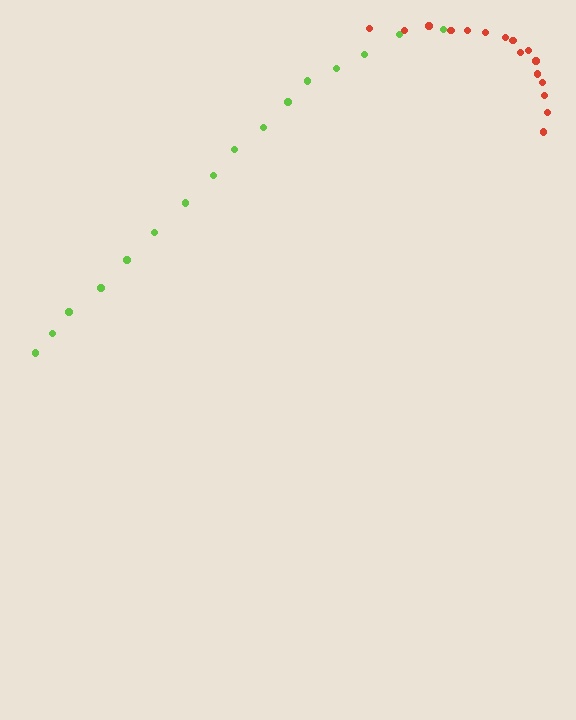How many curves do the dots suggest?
There are 2 distinct paths.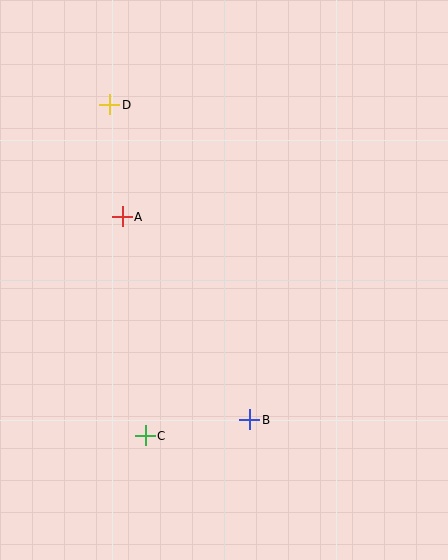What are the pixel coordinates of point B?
Point B is at (250, 420).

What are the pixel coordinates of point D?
Point D is at (110, 105).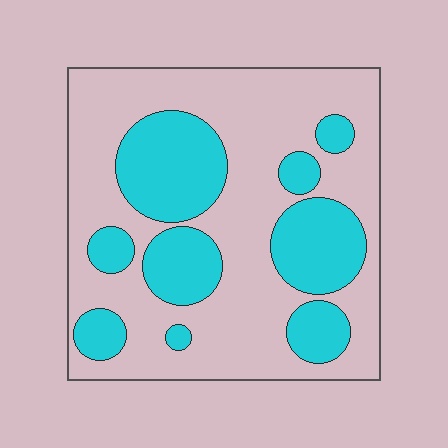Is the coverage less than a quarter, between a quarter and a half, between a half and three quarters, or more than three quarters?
Between a quarter and a half.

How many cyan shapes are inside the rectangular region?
9.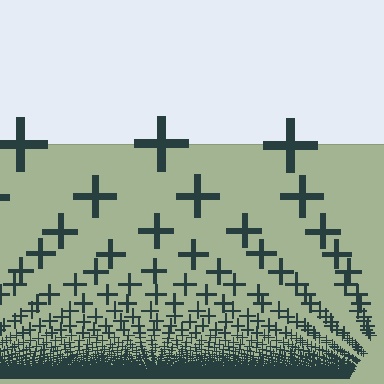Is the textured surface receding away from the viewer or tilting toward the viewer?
The surface appears to tilt toward the viewer. Texture elements get larger and sparser toward the top.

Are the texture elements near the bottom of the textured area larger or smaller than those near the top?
Smaller. The gradient is inverted — elements near the bottom are smaller and denser.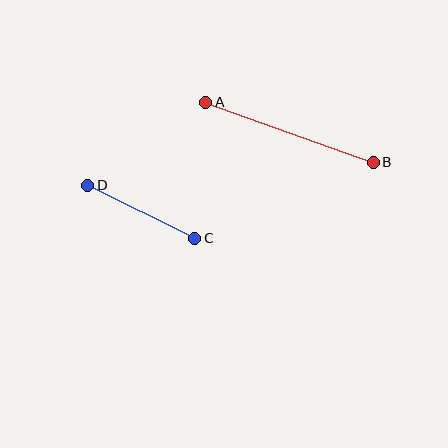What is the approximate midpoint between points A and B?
The midpoint is at approximately (290, 132) pixels.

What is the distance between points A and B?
The distance is approximately 177 pixels.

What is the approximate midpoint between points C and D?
The midpoint is at approximately (141, 212) pixels.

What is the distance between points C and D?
The distance is approximately 120 pixels.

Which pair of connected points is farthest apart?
Points A and B are farthest apart.